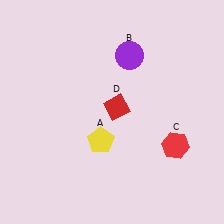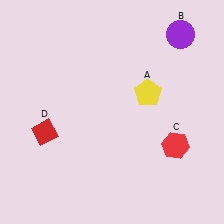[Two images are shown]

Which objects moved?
The objects that moved are: the yellow pentagon (A), the purple circle (B), the red diamond (D).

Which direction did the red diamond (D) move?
The red diamond (D) moved left.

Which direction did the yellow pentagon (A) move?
The yellow pentagon (A) moved up.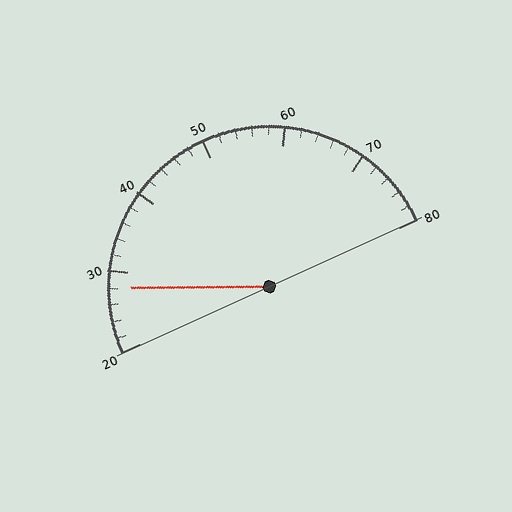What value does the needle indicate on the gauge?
The needle indicates approximately 28.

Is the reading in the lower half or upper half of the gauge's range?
The reading is in the lower half of the range (20 to 80).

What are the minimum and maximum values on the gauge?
The gauge ranges from 20 to 80.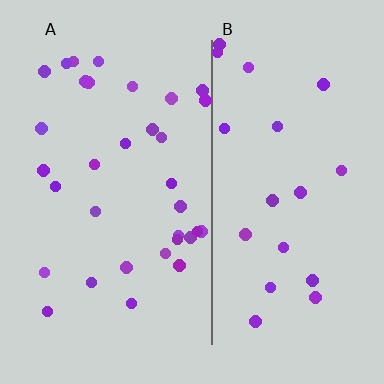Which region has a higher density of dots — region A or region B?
A (the left).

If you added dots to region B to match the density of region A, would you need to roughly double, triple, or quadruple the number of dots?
Approximately double.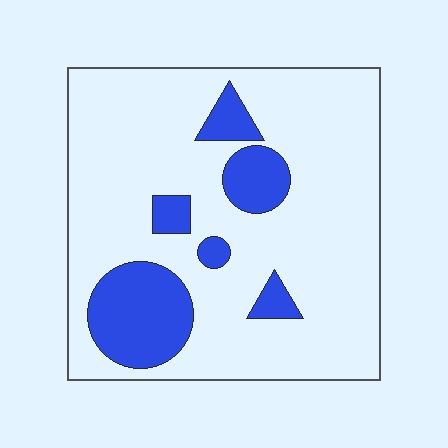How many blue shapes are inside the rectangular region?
6.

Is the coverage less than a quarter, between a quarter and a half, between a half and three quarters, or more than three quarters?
Less than a quarter.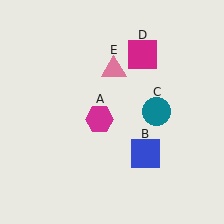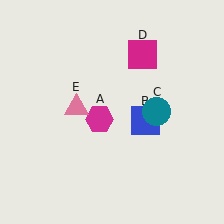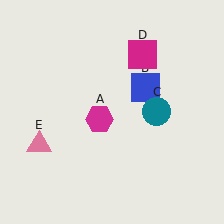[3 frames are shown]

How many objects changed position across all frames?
2 objects changed position: blue square (object B), pink triangle (object E).